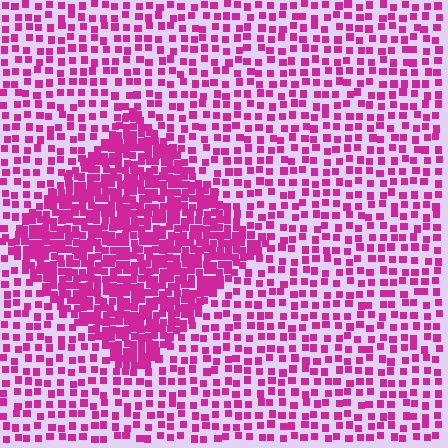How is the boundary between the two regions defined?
The boundary is defined by a change in element density (approximately 2.3x ratio). All elements are the same color, size, and shape.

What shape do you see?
I see a diamond.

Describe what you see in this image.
The image contains small magenta elements arranged at two different densities. A diamond-shaped region is visible where the elements are more densely packed than the surrounding area.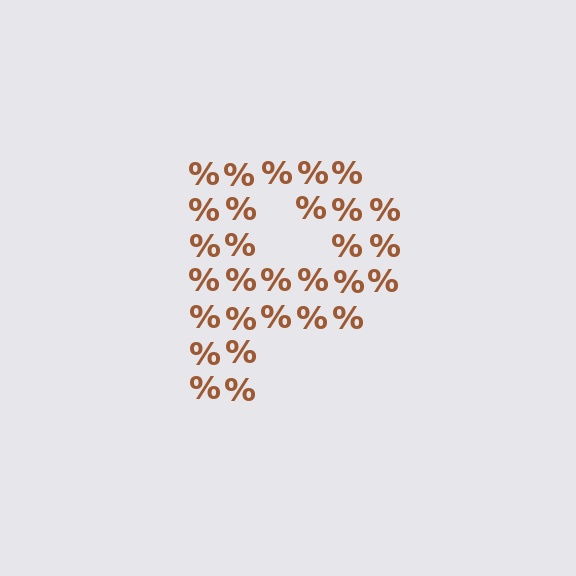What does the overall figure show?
The overall figure shows the letter P.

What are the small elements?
The small elements are percent signs.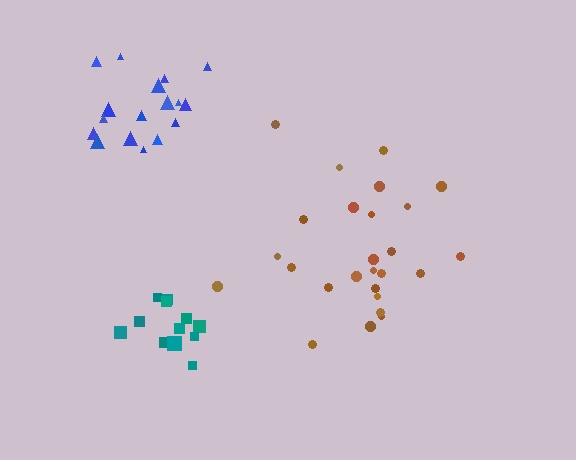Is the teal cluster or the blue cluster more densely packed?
Teal.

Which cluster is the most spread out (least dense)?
Brown.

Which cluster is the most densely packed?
Teal.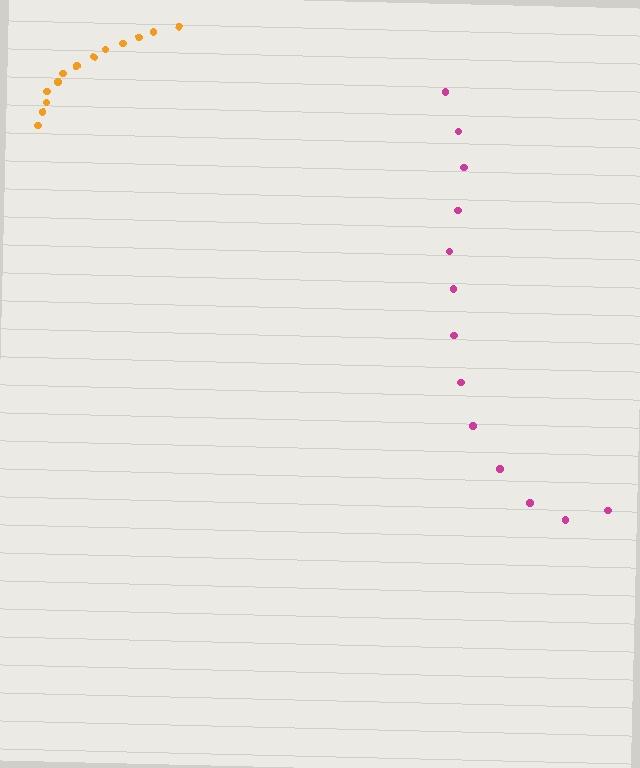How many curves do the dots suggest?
There are 2 distinct paths.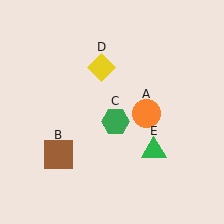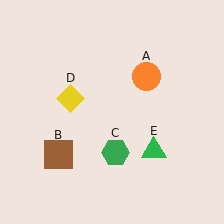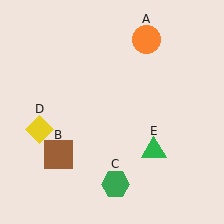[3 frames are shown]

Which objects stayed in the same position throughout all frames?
Brown square (object B) and green triangle (object E) remained stationary.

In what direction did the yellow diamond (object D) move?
The yellow diamond (object D) moved down and to the left.